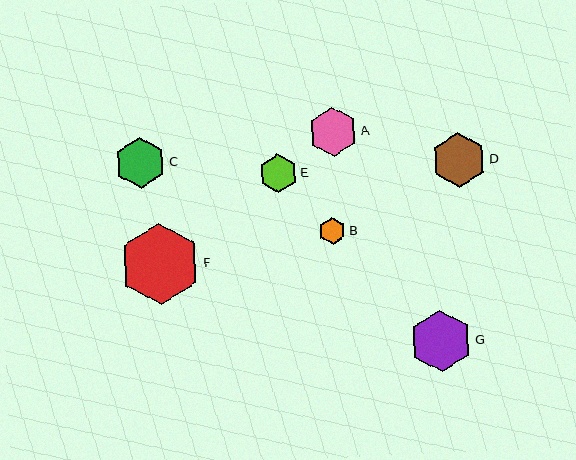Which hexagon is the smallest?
Hexagon B is the smallest with a size of approximately 27 pixels.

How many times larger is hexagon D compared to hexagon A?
Hexagon D is approximately 1.1 times the size of hexagon A.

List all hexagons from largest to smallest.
From largest to smallest: F, G, D, C, A, E, B.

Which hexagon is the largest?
Hexagon F is the largest with a size of approximately 81 pixels.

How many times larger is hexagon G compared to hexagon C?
Hexagon G is approximately 1.2 times the size of hexagon C.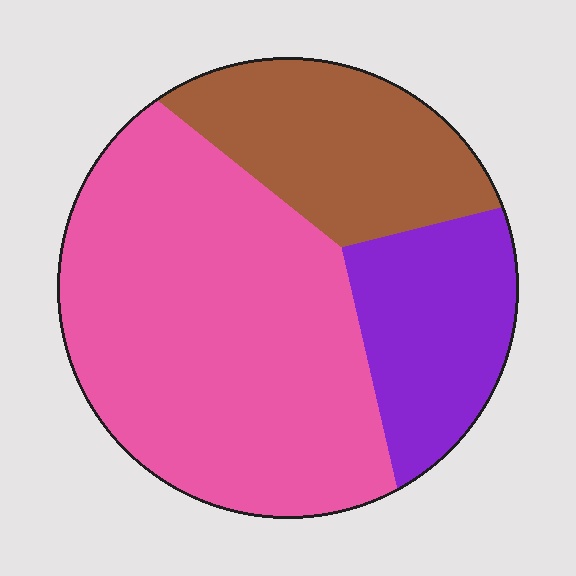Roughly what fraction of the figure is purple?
Purple covers about 20% of the figure.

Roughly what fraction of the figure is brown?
Brown covers about 25% of the figure.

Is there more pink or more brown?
Pink.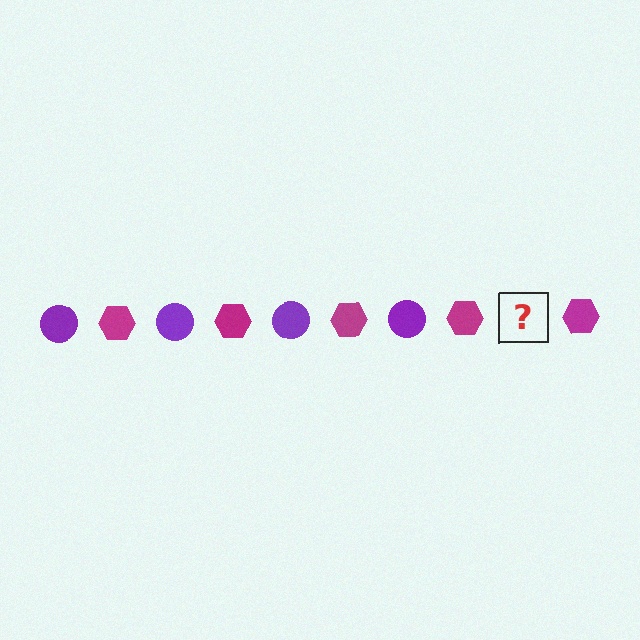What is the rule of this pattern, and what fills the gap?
The rule is that the pattern alternates between purple circle and magenta hexagon. The gap should be filled with a purple circle.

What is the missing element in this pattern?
The missing element is a purple circle.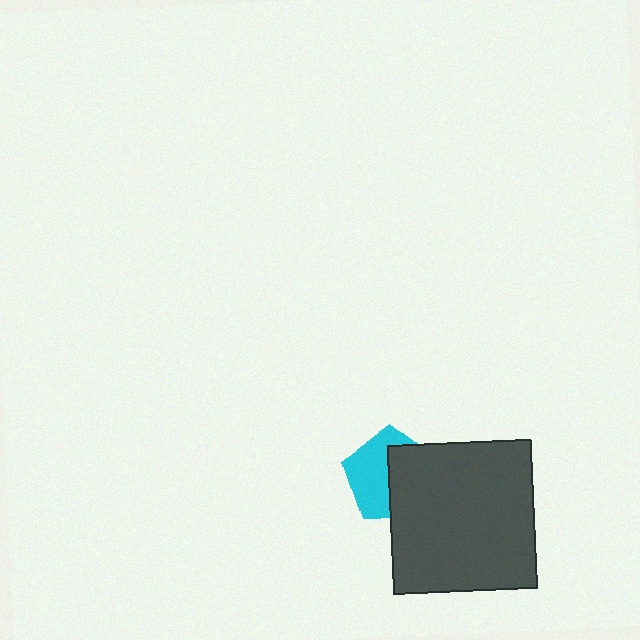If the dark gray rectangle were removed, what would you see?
You would see the complete cyan pentagon.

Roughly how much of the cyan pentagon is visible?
About half of it is visible (roughly 51%).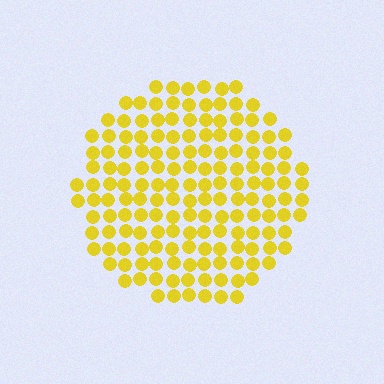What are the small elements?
The small elements are circles.